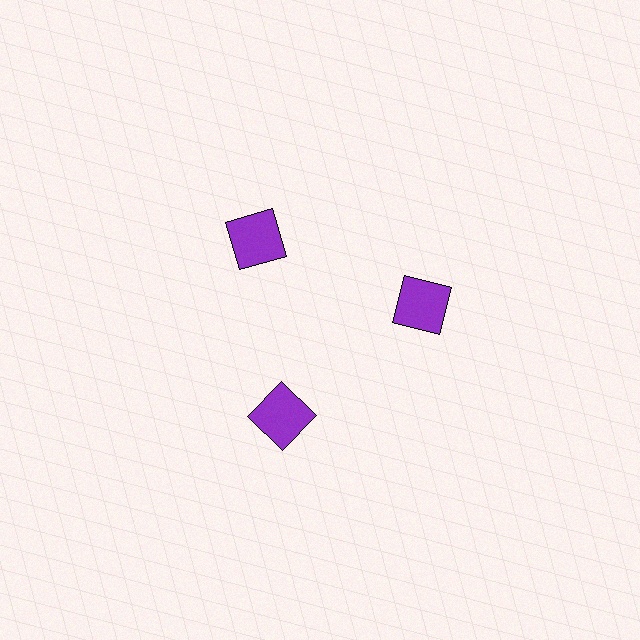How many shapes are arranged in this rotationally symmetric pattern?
There are 3 shapes, arranged in 3 groups of 1.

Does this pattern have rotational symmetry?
Yes, this pattern has 3-fold rotational symmetry. It looks the same after rotating 120 degrees around the center.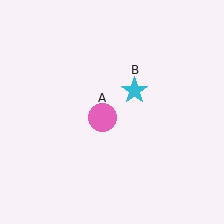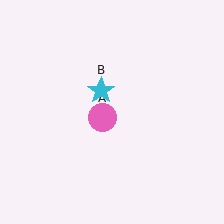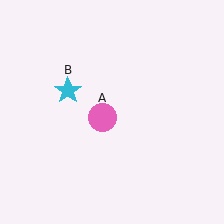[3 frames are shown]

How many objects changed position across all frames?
1 object changed position: cyan star (object B).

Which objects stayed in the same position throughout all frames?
Pink circle (object A) remained stationary.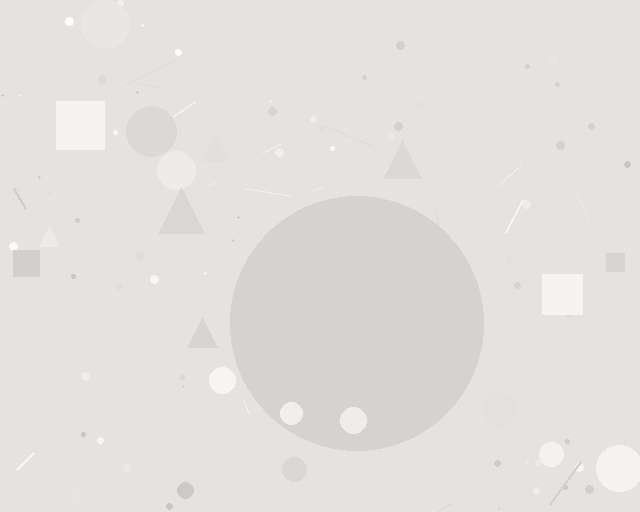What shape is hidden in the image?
A circle is hidden in the image.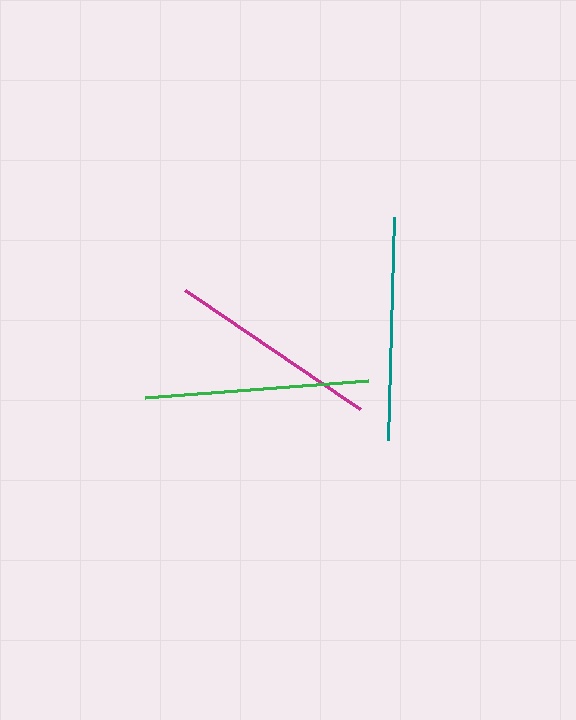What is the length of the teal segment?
The teal segment is approximately 223 pixels long.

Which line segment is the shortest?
The magenta line is the shortest at approximately 212 pixels.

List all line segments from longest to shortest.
From longest to shortest: green, teal, magenta.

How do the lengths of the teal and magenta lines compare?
The teal and magenta lines are approximately the same length.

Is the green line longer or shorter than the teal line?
The green line is longer than the teal line.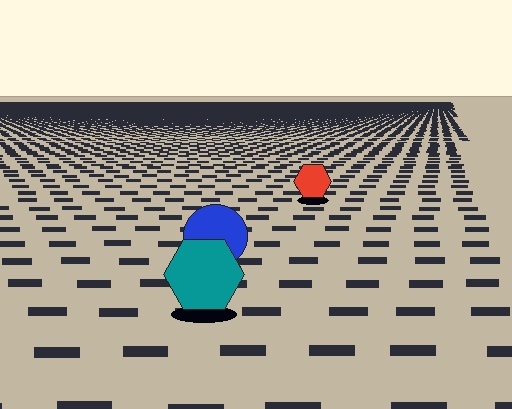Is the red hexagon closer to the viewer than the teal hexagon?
No. The teal hexagon is closer — you can tell from the texture gradient: the ground texture is coarser near it.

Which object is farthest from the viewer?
The red hexagon is farthest from the viewer. It appears smaller and the ground texture around it is denser.